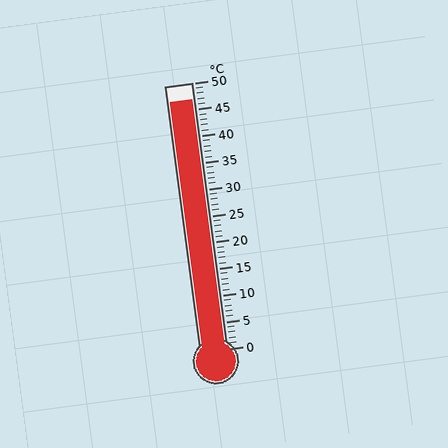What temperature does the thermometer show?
The thermometer shows approximately 47°C.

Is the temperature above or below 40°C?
The temperature is above 40°C.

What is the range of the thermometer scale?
The thermometer scale ranges from 0°C to 50°C.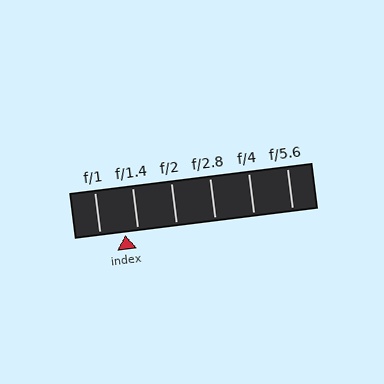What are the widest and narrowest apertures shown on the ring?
The widest aperture shown is f/1 and the narrowest is f/5.6.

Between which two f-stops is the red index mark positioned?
The index mark is between f/1 and f/1.4.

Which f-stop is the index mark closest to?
The index mark is closest to f/1.4.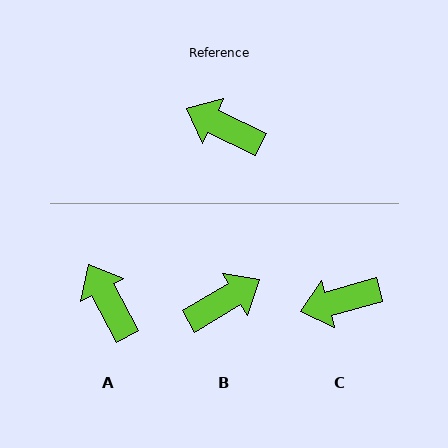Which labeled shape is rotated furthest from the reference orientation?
B, about 124 degrees away.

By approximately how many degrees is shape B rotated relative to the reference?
Approximately 124 degrees clockwise.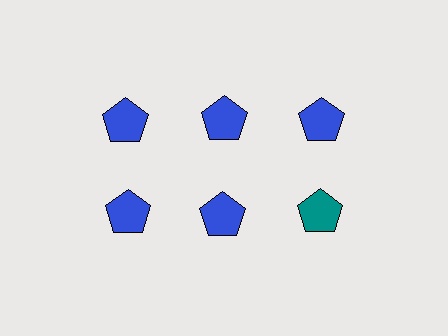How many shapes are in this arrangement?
There are 6 shapes arranged in a grid pattern.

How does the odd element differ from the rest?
It has a different color: teal instead of blue.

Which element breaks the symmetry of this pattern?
The teal pentagon in the second row, center column breaks the symmetry. All other shapes are blue pentagons.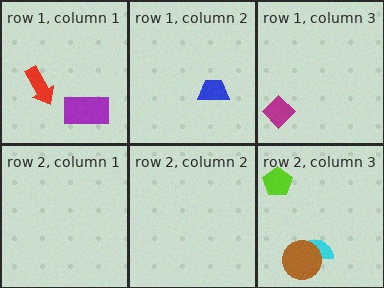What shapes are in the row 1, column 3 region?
The magenta diamond.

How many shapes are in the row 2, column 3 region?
3.